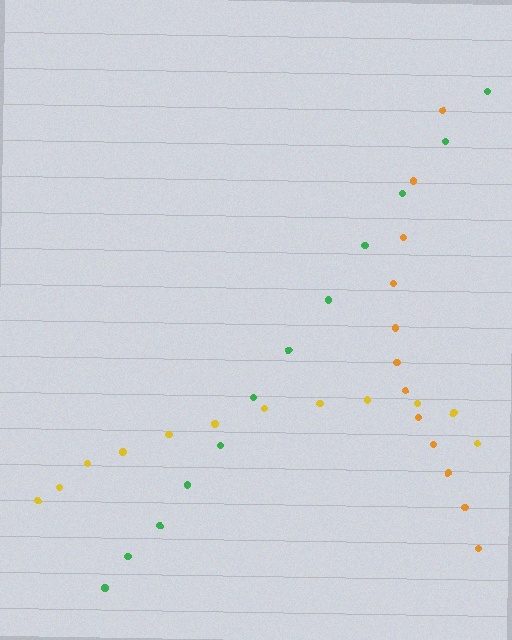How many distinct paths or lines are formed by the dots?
There are 3 distinct paths.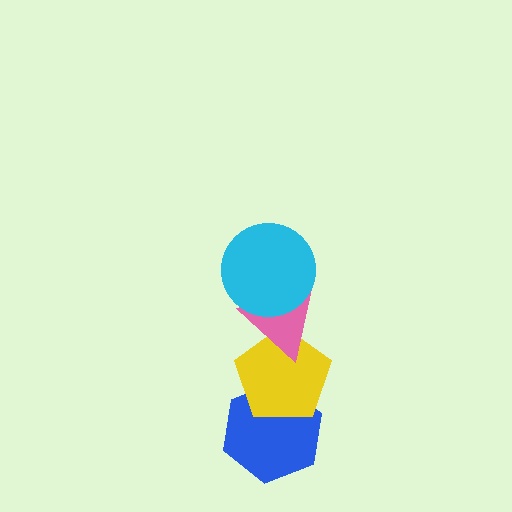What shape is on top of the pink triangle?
The cyan circle is on top of the pink triangle.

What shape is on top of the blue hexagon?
The yellow pentagon is on top of the blue hexagon.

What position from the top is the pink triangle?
The pink triangle is 2nd from the top.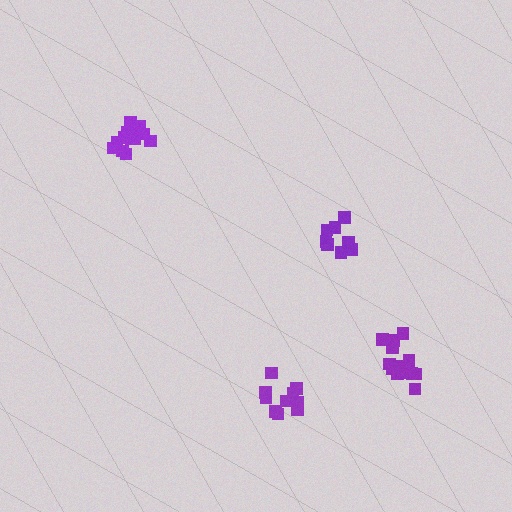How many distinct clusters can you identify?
There are 4 distinct clusters.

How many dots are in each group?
Group 1: 10 dots, Group 2: 13 dots, Group 3: 8 dots, Group 4: 14 dots (45 total).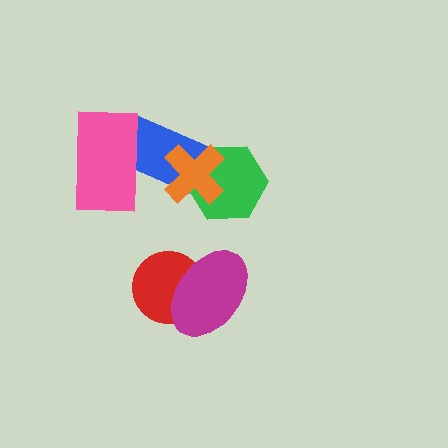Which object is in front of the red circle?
The magenta ellipse is in front of the red circle.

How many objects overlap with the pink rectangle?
1 object overlaps with the pink rectangle.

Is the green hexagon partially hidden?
Yes, it is partially covered by another shape.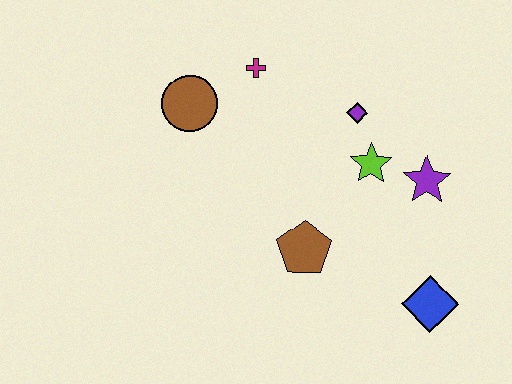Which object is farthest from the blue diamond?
The brown circle is farthest from the blue diamond.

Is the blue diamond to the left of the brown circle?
No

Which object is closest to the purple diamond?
The lime star is closest to the purple diamond.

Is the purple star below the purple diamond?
Yes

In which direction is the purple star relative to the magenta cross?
The purple star is to the right of the magenta cross.